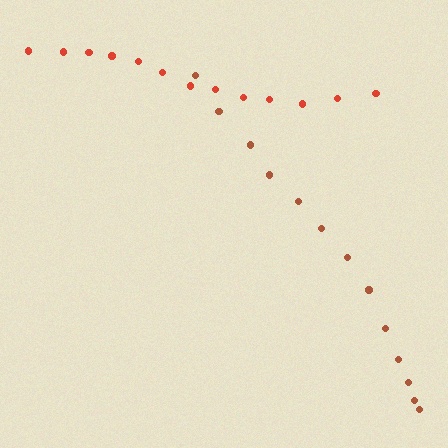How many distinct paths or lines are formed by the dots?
There are 2 distinct paths.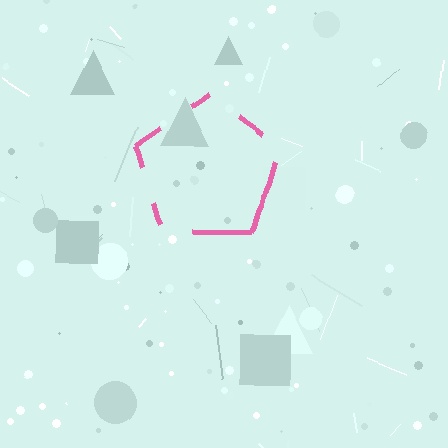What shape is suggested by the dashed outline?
The dashed outline suggests a pentagon.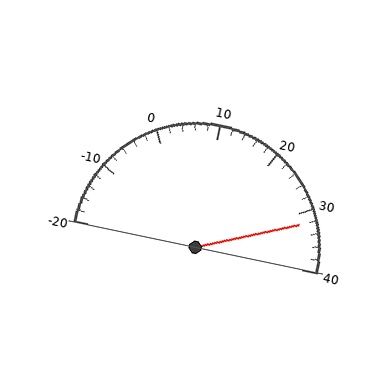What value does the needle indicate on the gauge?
The needle indicates approximately 32.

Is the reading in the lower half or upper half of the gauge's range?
The reading is in the upper half of the range (-20 to 40).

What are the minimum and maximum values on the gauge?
The gauge ranges from -20 to 40.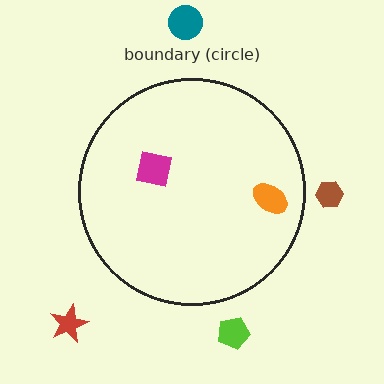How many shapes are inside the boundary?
2 inside, 4 outside.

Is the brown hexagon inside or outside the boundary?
Outside.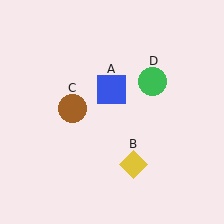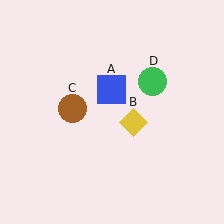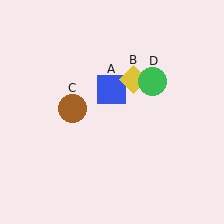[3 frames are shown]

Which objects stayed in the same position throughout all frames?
Blue square (object A) and brown circle (object C) and green circle (object D) remained stationary.